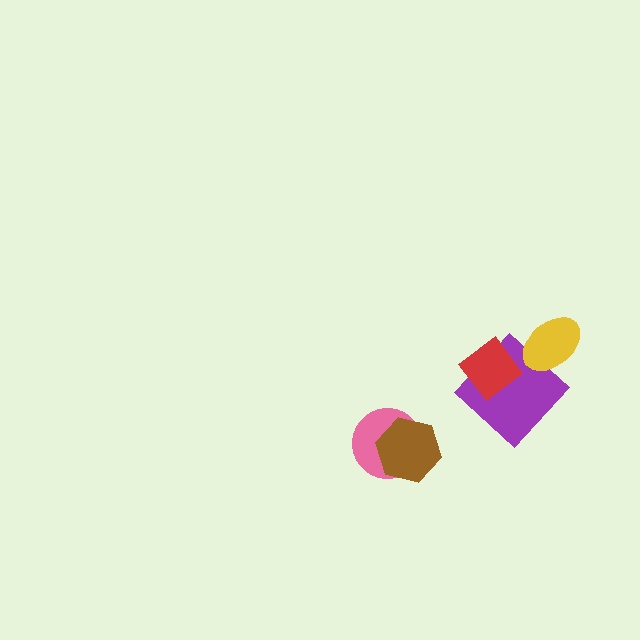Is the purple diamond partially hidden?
Yes, it is partially covered by another shape.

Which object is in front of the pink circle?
The brown hexagon is in front of the pink circle.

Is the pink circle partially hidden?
Yes, it is partially covered by another shape.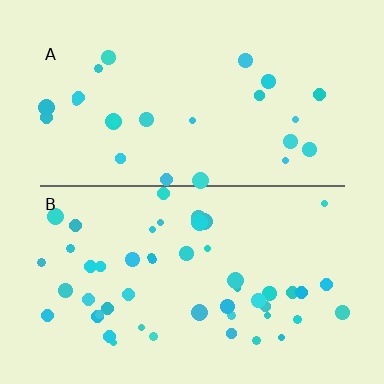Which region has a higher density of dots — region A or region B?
B (the bottom).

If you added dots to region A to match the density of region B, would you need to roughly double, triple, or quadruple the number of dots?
Approximately double.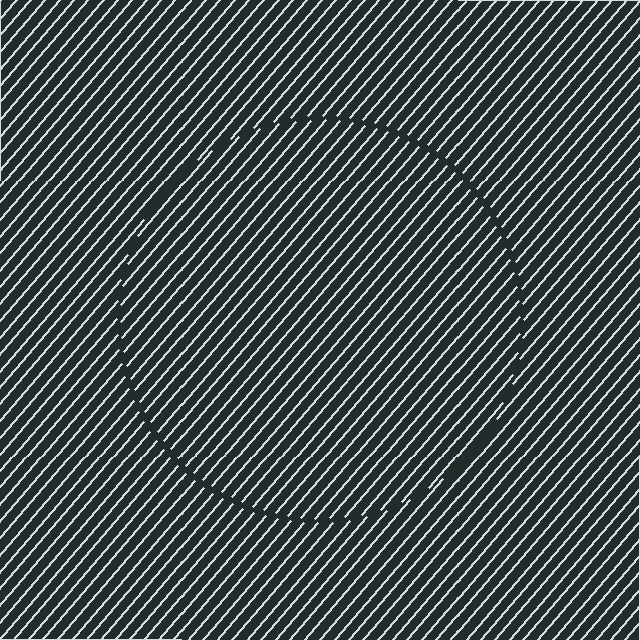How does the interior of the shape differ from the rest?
The interior of the shape contains the same grating, shifted by half a period — the contour is defined by the phase discontinuity where line-ends from the inner and outer gratings abut.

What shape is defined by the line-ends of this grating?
An illusory circle. The interior of the shape contains the same grating, shifted by half a period — the contour is defined by the phase discontinuity where line-ends from the inner and outer gratings abut.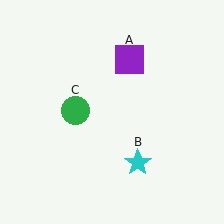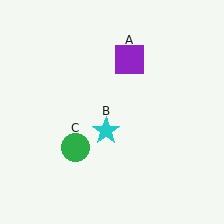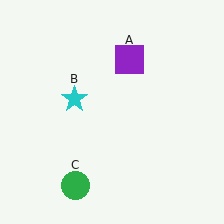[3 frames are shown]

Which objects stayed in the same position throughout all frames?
Purple square (object A) remained stationary.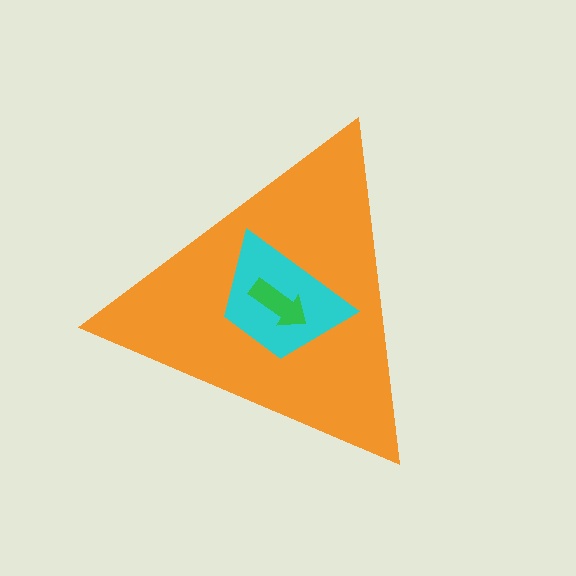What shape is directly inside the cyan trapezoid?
The green arrow.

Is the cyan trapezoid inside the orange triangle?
Yes.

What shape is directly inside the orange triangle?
The cyan trapezoid.